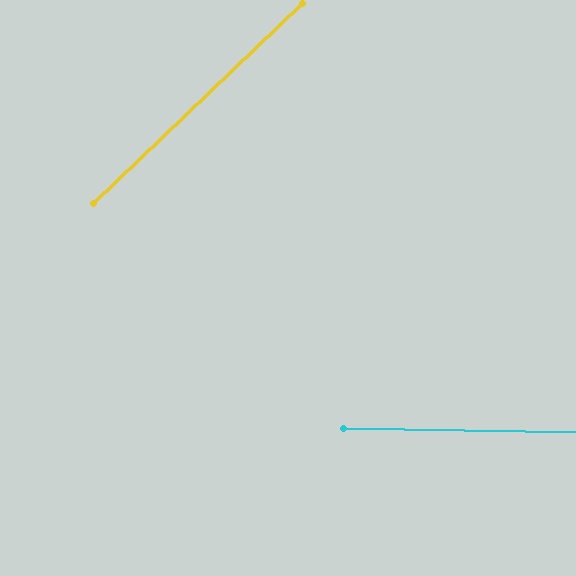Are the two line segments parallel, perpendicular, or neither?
Neither parallel nor perpendicular — they differ by about 45°.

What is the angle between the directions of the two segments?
Approximately 45 degrees.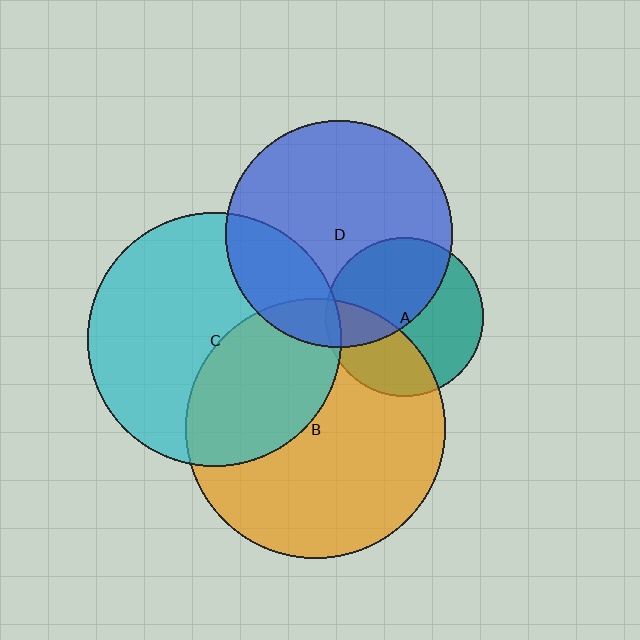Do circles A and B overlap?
Yes.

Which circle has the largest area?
Circle B (orange).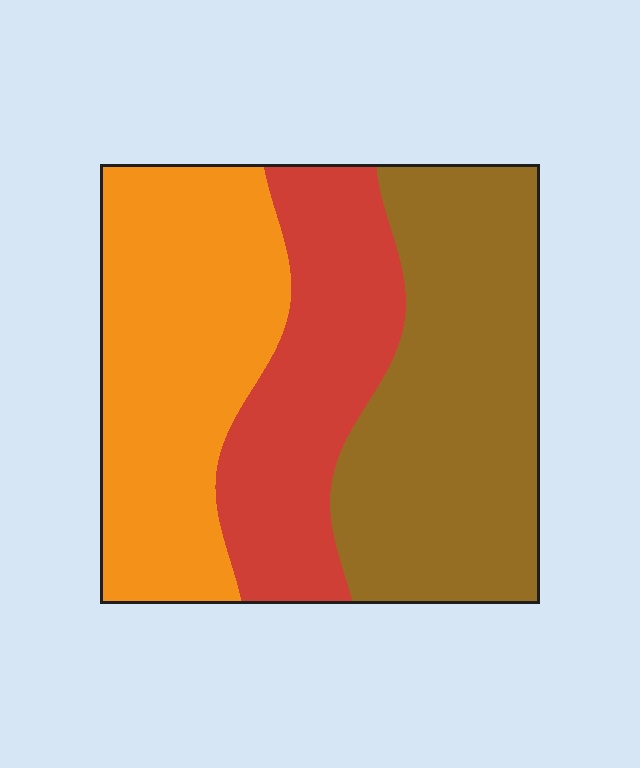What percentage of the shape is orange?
Orange takes up between a third and a half of the shape.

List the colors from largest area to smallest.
From largest to smallest: brown, orange, red.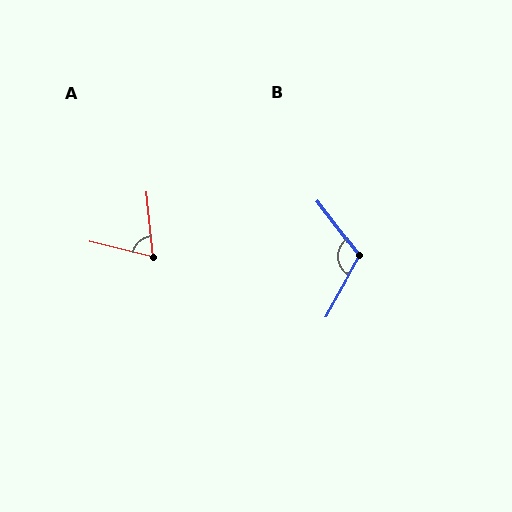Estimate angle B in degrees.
Approximately 114 degrees.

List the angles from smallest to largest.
A (71°), B (114°).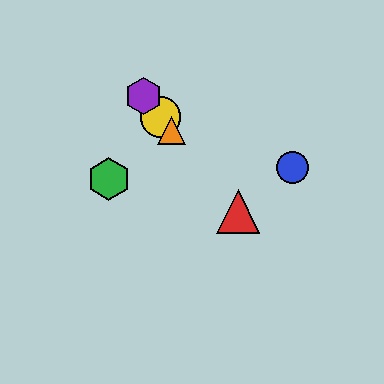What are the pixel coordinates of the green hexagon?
The green hexagon is at (109, 179).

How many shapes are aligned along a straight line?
4 shapes (the red triangle, the yellow circle, the purple hexagon, the orange triangle) are aligned along a straight line.